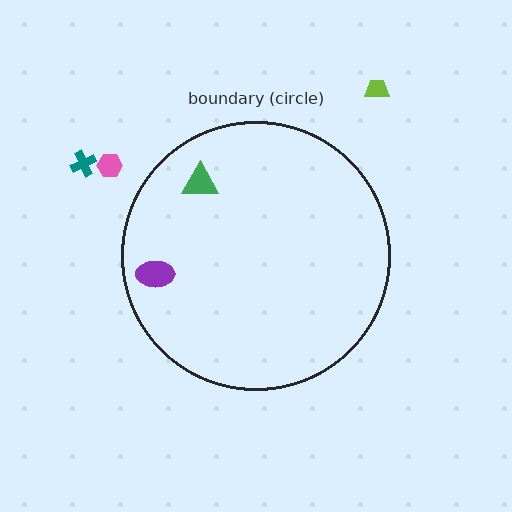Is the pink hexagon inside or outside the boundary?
Outside.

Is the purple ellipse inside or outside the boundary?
Inside.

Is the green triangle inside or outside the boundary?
Inside.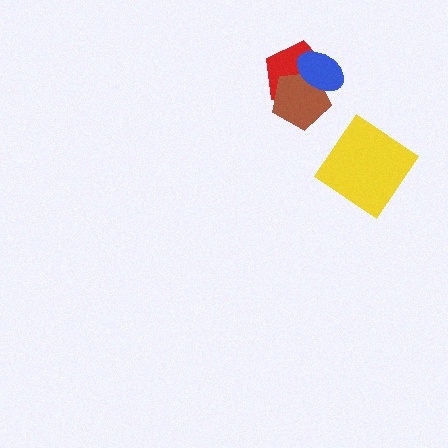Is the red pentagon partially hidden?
Yes, it is partially covered by another shape.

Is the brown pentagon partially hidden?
Yes, it is partially covered by another shape.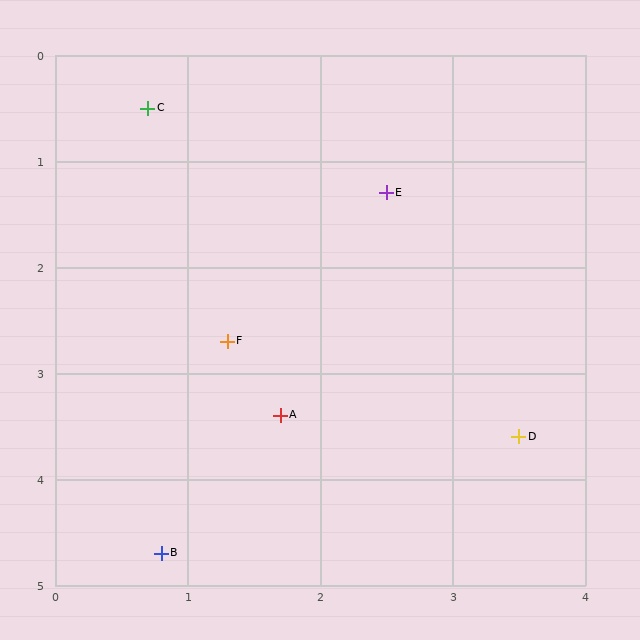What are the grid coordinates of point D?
Point D is at approximately (3.5, 3.6).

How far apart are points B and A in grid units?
Points B and A are about 1.6 grid units apart.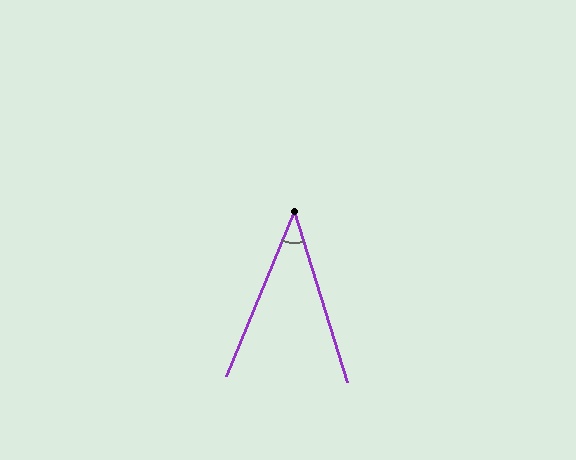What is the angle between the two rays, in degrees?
Approximately 40 degrees.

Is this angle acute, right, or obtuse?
It is acute.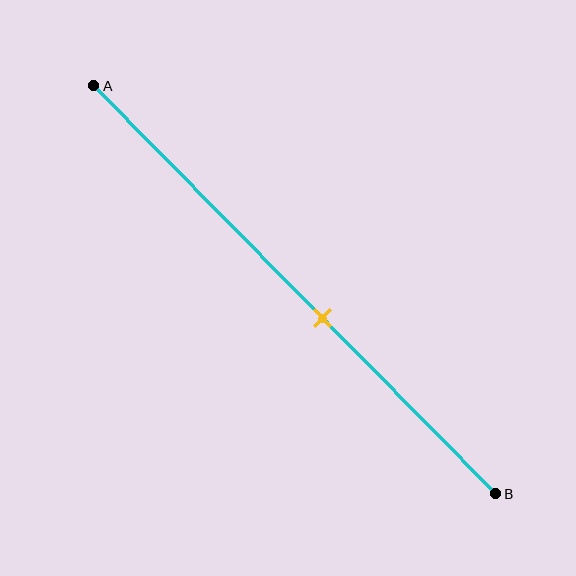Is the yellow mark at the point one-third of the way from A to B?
No, the mark is at about 55% from A, not at the 33% one-third point.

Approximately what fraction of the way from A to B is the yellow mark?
The yellow mark is approximately 55% of the way from A to B.